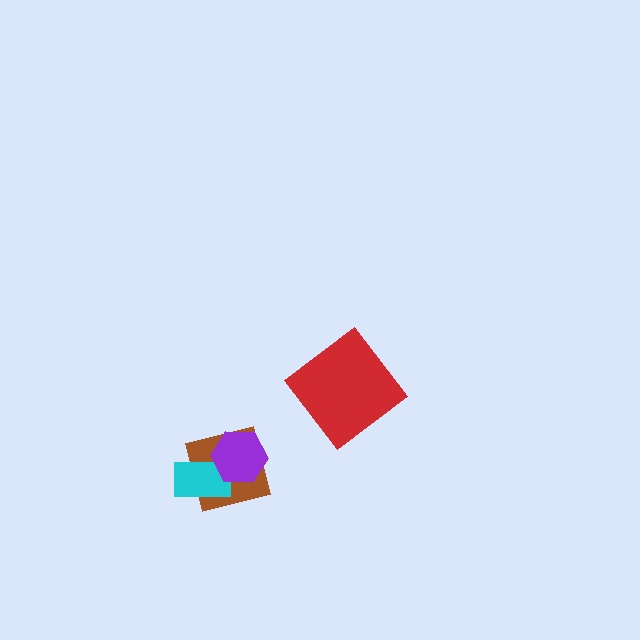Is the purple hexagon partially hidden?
No, no other shape covers it.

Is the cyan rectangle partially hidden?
Yes, it is partially covered by another shape.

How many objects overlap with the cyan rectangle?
2 objects overlap with the cyan rectangle.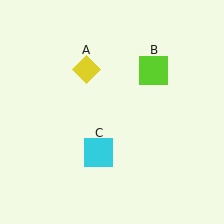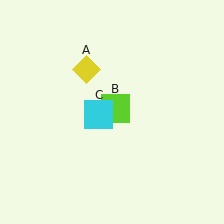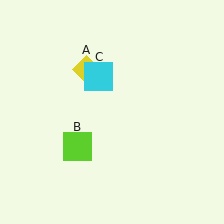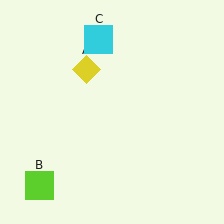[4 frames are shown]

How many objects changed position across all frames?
2 objects changed position: lime square (object B), cyan square (object C).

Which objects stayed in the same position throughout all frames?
Yellow diamond (object A) remained stationary.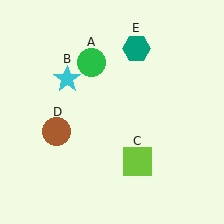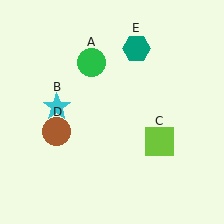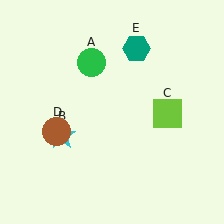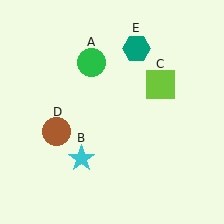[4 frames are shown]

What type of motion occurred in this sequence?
The cyan star (object B), lime square (object C) rotated counterclockwise around the center of the scene.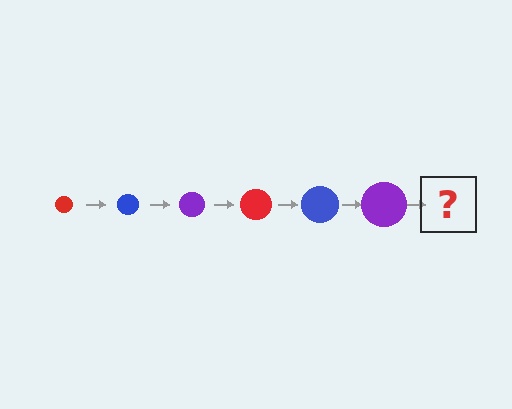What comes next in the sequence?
The next element should be a red circle, larger than the previous one.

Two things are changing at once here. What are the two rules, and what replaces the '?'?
The two rules are that the circle grows larger each step and the color cycles through red, blue, and purple. The '?' should be a red circle, larger than the previous one.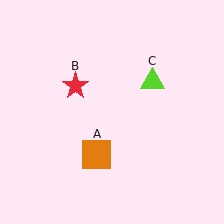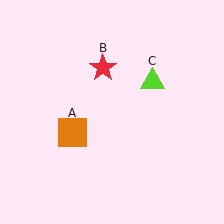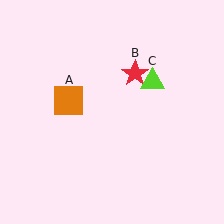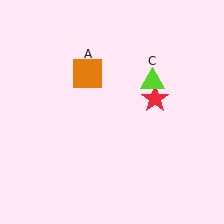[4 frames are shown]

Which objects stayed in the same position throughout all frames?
Lime triangle (object C) remained stationary.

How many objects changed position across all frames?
2 objects changed position: orange square (object A), red star (object B).